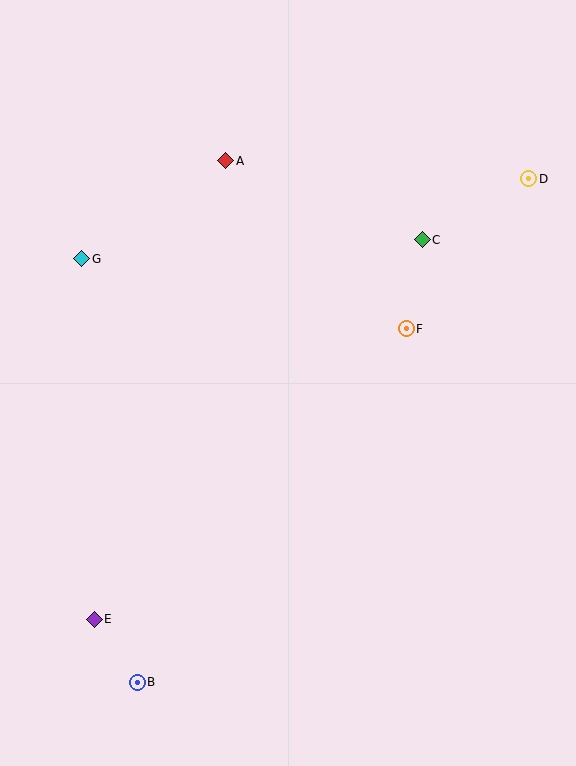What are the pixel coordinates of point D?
Point D is at (529, 179).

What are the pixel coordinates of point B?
Point B is at (137, 682).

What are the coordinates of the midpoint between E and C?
The midpoint between E and C is at (258, 430).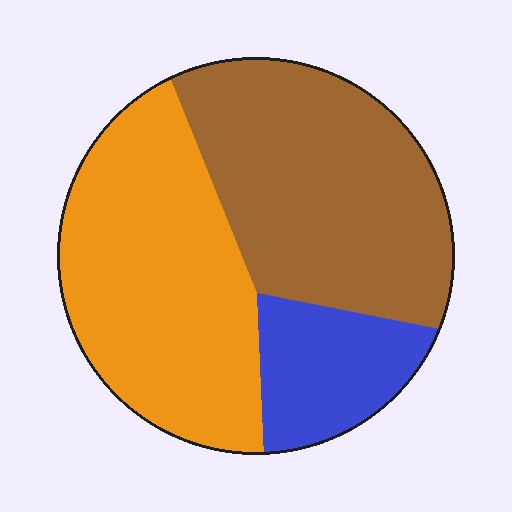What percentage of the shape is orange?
Orange covers about 40% of the shape.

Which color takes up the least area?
Blue, at roughly 15%.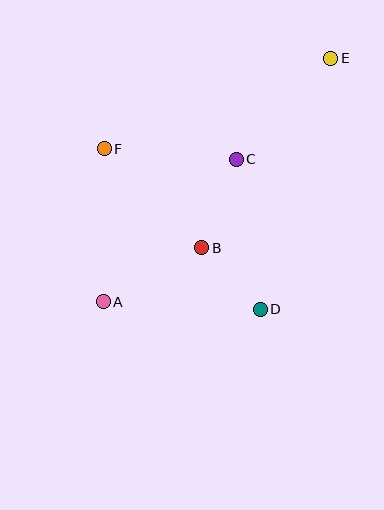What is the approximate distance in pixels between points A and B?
The distance between A and B is approximately 112 pixels.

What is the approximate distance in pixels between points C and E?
The distance between C and E is approximately 138 pixels.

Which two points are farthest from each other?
Points A and E are farthest from each other.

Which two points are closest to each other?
Points B and D are closest to each other.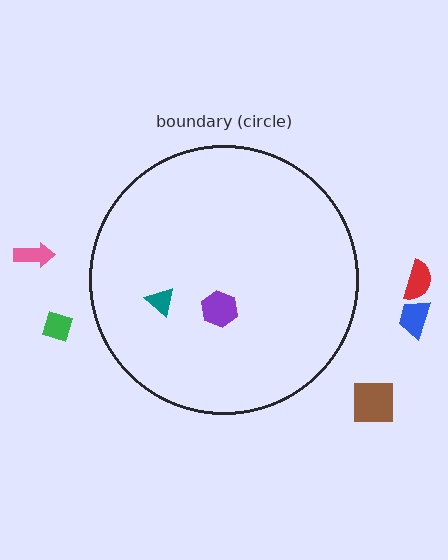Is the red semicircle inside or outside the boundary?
Outside.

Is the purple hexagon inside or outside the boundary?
Inside.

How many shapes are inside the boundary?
2 inside, 5 outside.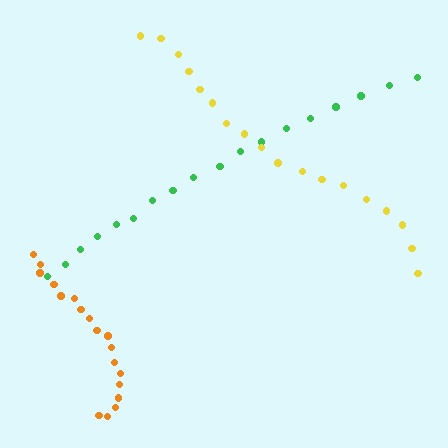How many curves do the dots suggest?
There are 3 distinct paths.